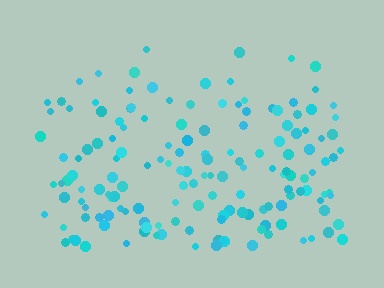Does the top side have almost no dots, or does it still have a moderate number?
Still a moderate number, just noticeably fewer than the bottom.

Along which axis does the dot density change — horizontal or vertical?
Vertical.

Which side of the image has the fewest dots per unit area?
The top.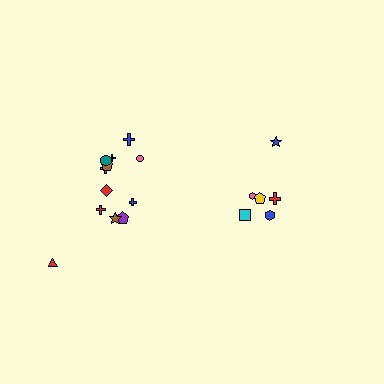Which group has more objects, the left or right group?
The left group.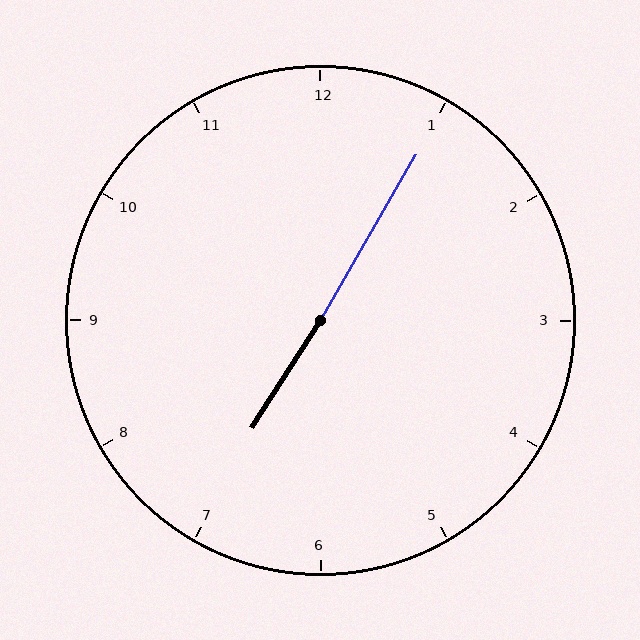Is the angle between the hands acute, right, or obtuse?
It is obtuse.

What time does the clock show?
7:05.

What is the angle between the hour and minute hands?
Approximately 178 degrees.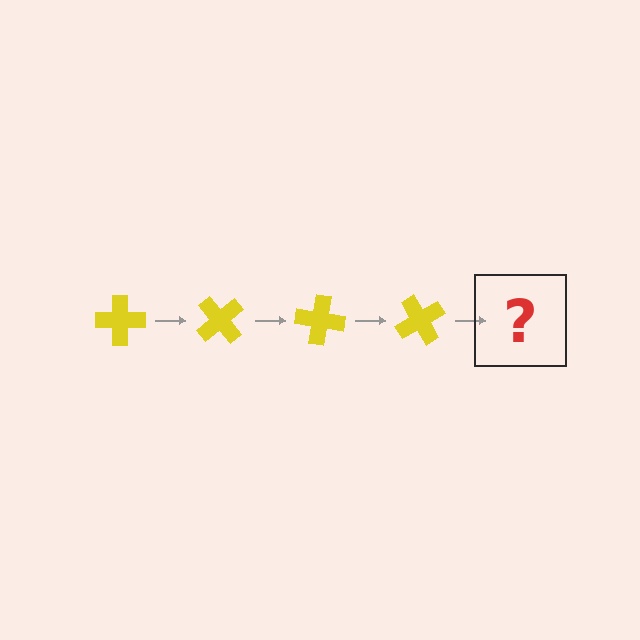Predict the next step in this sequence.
The next step is a yellow cross rotated 200 degrees.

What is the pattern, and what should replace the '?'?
The pattern is that the cross rotates 50 degrees each step. The '?' should be a yellow cross rotated 200 degrees.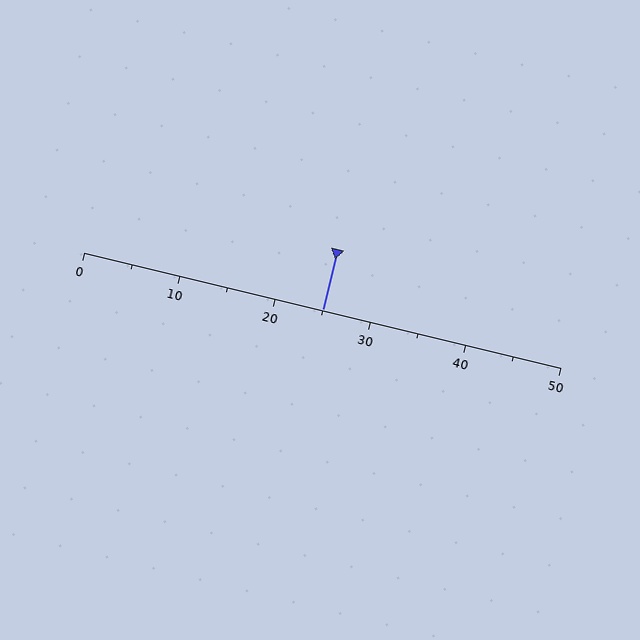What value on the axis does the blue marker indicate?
The marker indicates approximately 25.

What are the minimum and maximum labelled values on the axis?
The axis runs from 0 to 50.